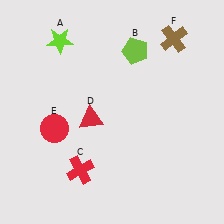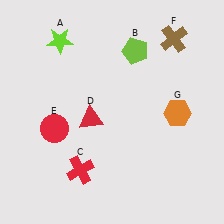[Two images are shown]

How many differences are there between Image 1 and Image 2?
There is 1 difference between the two images.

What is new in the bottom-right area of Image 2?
An orange hexagon (G) was added in the bottom-right area of Image 2.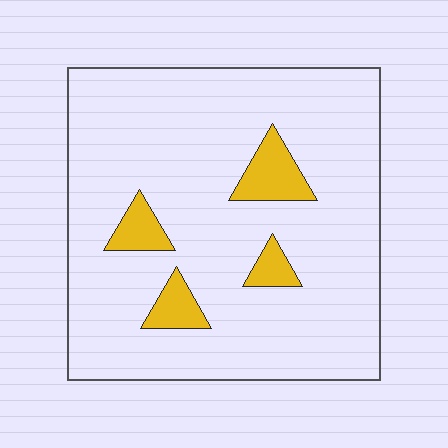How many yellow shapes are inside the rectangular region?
4.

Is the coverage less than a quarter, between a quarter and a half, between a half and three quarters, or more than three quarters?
Less than a quarter.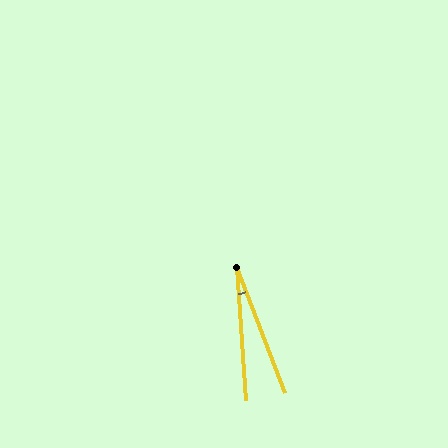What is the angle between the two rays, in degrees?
Approximately 17 degrees.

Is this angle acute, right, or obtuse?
It is acute.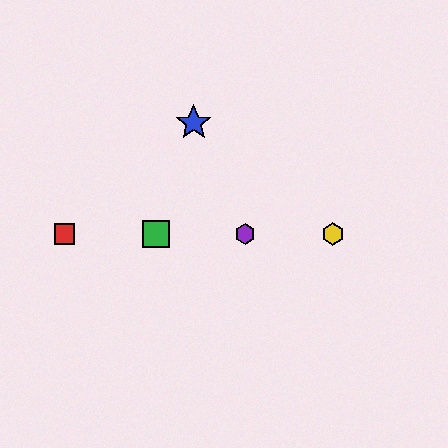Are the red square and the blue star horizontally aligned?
No, the red square is at y≈234 and the blue star is at y≈123.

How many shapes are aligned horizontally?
4 shapes (the red square, the green square, the yellow hexagon, the purple hexagon) are aligned horizontally.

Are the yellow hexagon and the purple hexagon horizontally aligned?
Yes, both are at y≈234.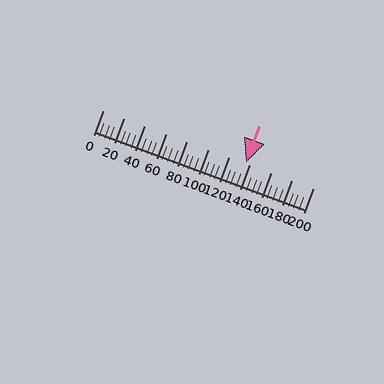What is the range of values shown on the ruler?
The ruler shows values from 0 to 200.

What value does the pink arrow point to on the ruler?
The pink arrow points to approximately 136.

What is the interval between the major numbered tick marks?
The major tick marks are spaced 20 units apart.